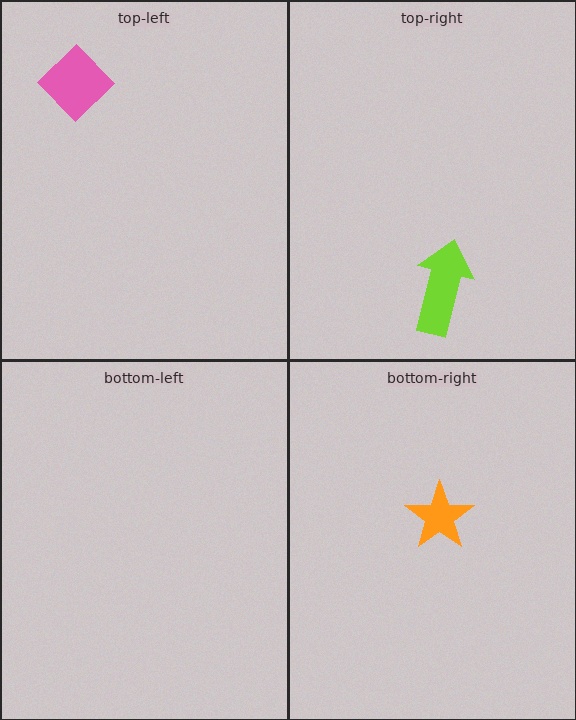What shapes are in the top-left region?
The pink diamond.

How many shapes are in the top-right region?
1.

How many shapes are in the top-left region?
1.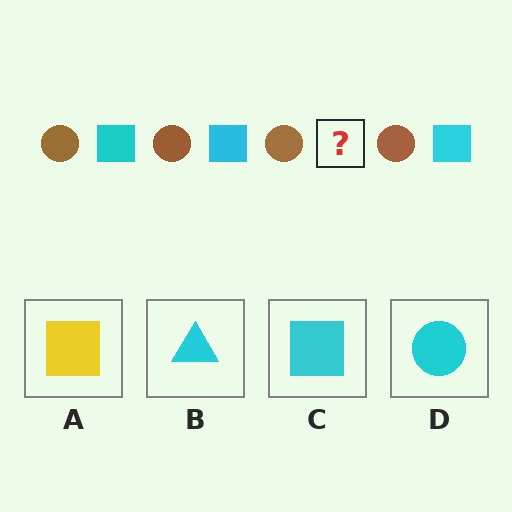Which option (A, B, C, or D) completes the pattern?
C.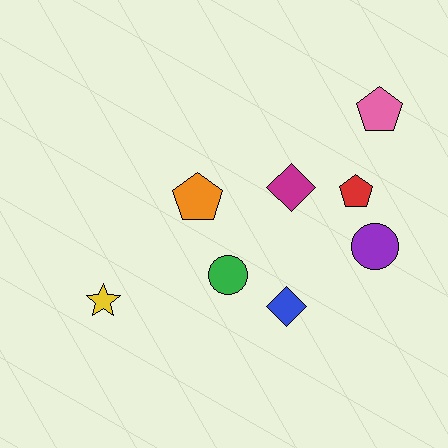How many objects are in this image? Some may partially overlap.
There are 8 objects.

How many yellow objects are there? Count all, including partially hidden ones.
There is 1 yellow object.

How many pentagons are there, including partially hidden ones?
There are 3 pentagons.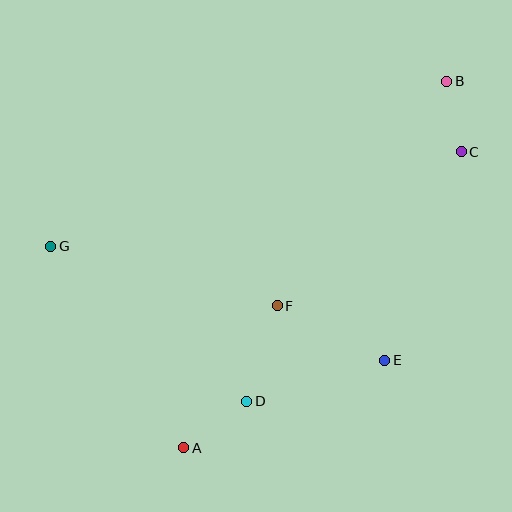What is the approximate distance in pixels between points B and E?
The distance between B and E is approximately 286 pixels.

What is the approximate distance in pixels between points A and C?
The distance between A and C is approximately 406 pixels.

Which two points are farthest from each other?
Points A and B are farthest from each other.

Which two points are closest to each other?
Points B and C are closest to each other.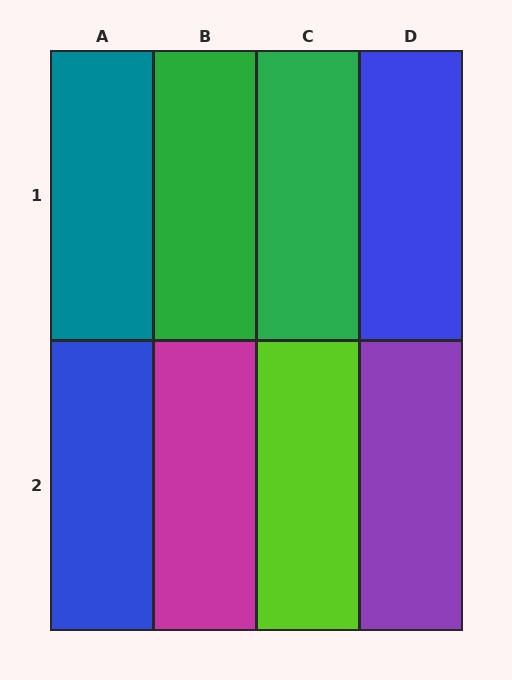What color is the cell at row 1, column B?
Green.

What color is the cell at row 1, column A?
Teal.